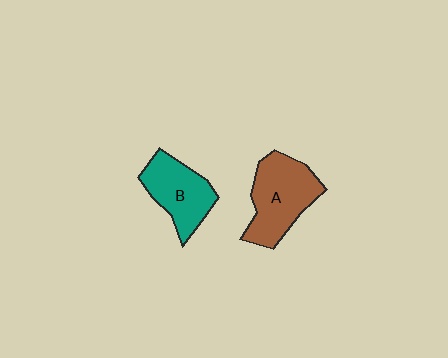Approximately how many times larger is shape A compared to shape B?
Approximately 1.2 times.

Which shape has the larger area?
Shape A (brown).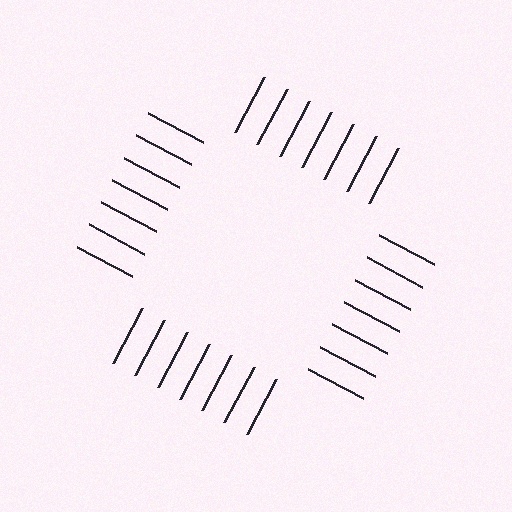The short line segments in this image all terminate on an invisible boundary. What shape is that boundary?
An illusory square — the line segments terminate on its edges but no continuous stroke is drawn.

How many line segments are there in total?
28 — 7 along each of the 4 edges.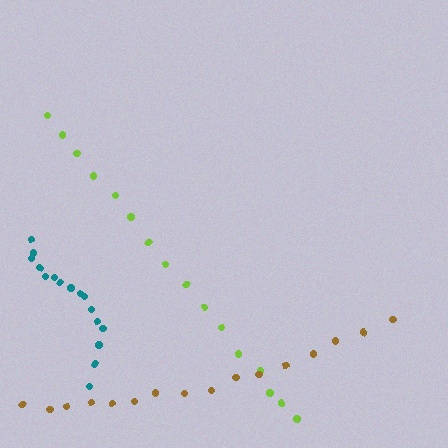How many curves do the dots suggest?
There are 3 distinct paths.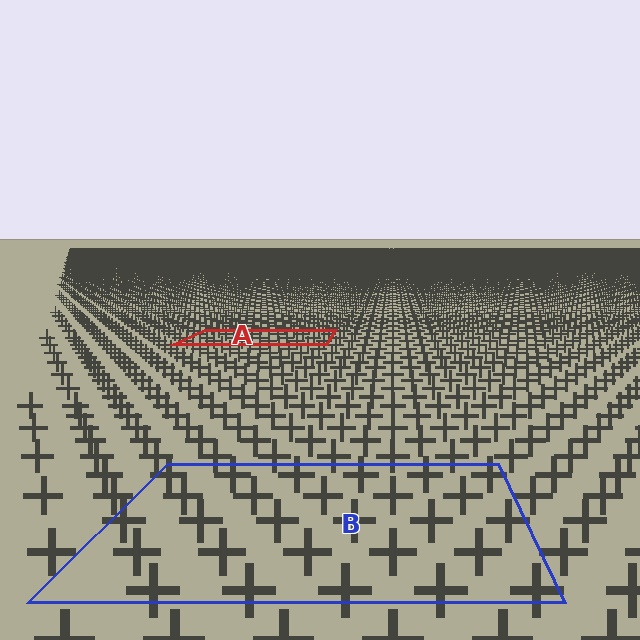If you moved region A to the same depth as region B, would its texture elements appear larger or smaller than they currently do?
They would appear larger. At a closer depth, the same texture elements are projected at a bigger on-screen size.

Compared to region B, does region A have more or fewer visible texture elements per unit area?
Region A has more texture elements per unit area — they are packed more densely because it is farther away.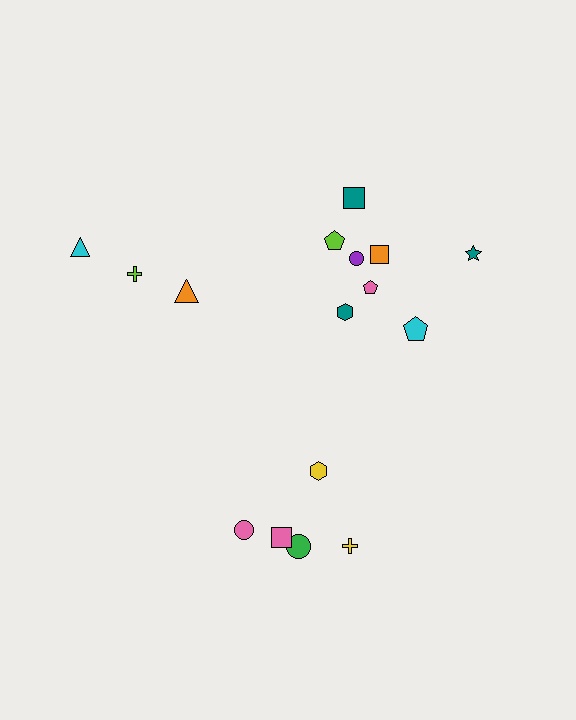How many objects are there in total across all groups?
There are 16 objects.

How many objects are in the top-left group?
There are 3 objects.